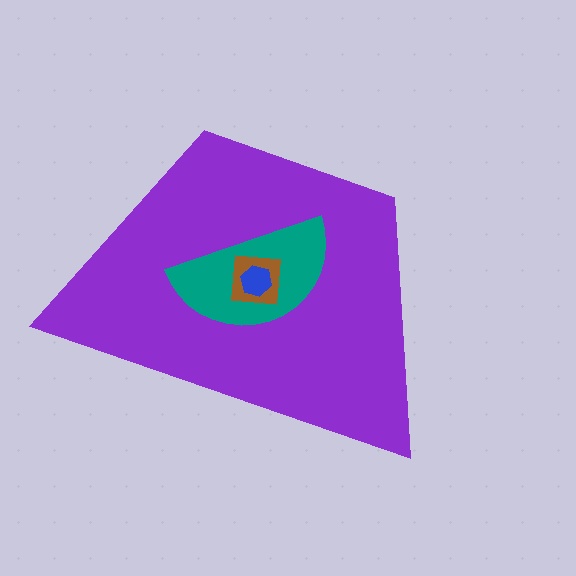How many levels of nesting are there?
4.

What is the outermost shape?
The purple trapezoid.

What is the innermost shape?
The blue hexagon.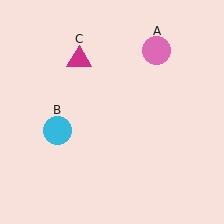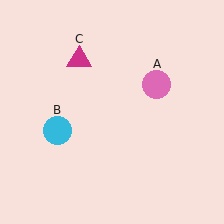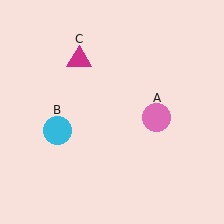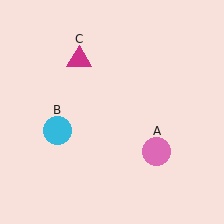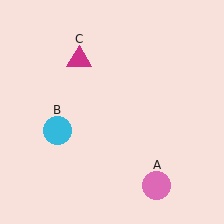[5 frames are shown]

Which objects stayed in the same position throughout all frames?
Cyan circle (object B) and magenta triangle (object C) remained stationary.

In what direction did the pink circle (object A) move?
The pink circle (object A) moved down.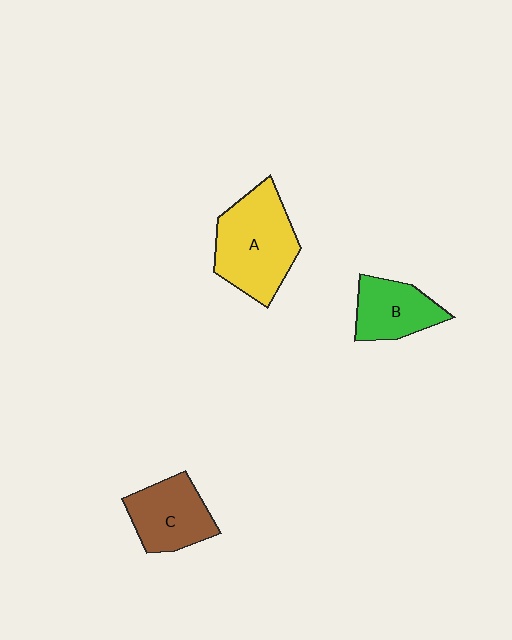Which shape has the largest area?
Shape A (yellow).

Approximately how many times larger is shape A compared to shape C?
Approximately 1.4 times.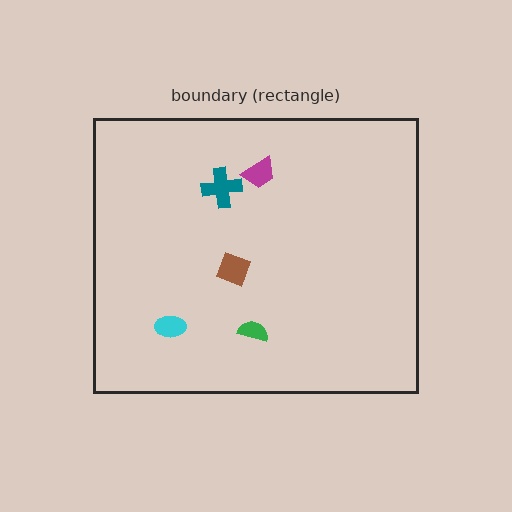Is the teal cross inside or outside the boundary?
Inside.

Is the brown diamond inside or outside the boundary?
Inside.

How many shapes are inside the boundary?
5 inside, 0 outside.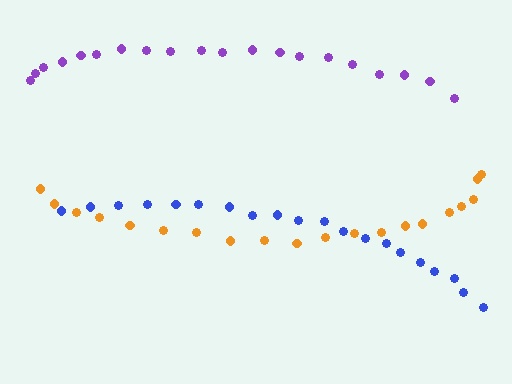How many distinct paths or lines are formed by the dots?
There are 3 distinct paths.